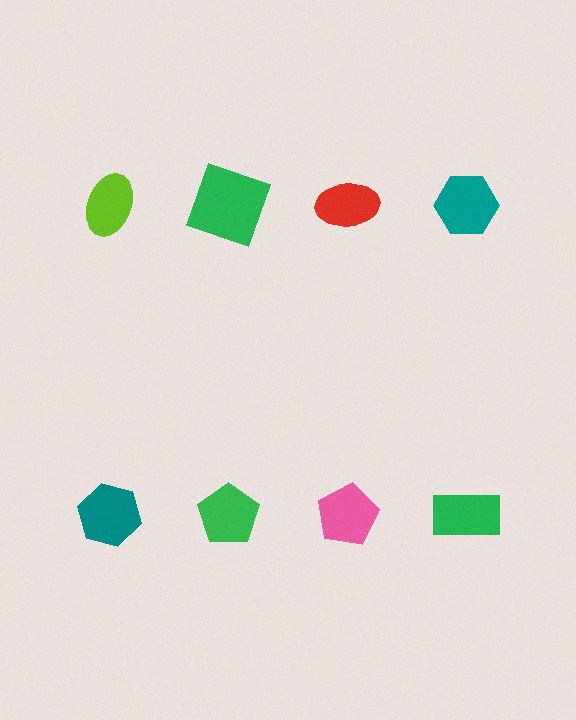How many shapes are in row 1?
4 shapes.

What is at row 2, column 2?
A green pentagon.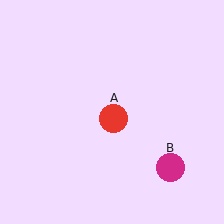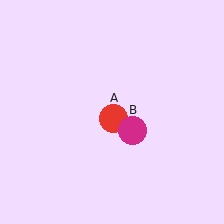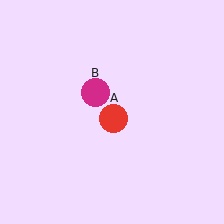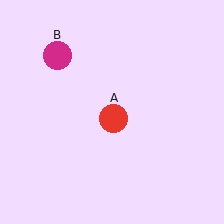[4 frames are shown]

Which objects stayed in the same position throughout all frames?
Red circle (object A) remained stationary.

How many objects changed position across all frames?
1 object changed position: magenta circle (object B).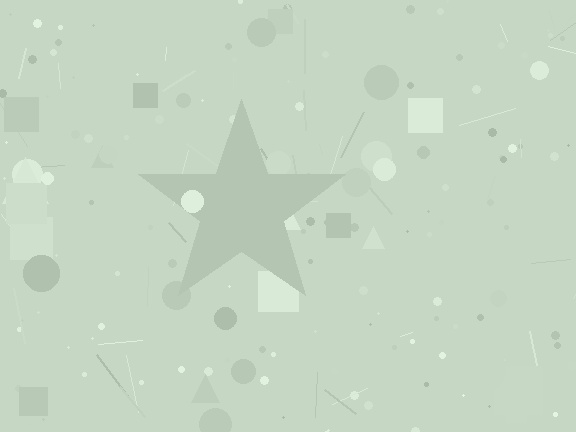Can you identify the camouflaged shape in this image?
The camouflaged shape is a star.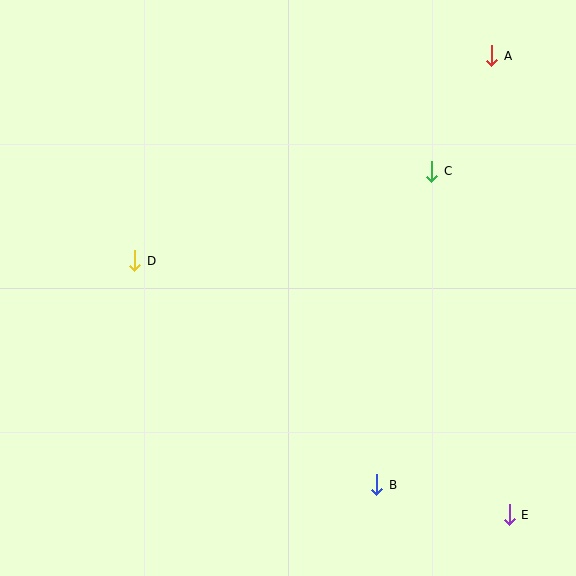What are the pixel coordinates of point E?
Point E is at (509, 515).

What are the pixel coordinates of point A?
Point A is at (492, 56).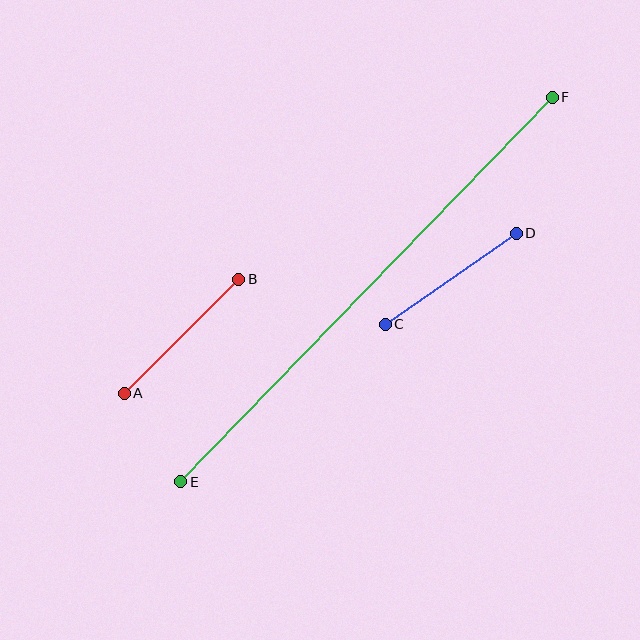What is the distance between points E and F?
The distance is approximately 535 pixels.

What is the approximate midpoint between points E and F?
The midpoint is at approximately (367, 290) pixels.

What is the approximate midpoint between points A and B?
The midpoint is at approximately (182, 336) pixels.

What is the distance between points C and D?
The distance is approximately 159 pixels.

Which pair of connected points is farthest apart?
Points E and F are farthest apart.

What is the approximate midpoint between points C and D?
The midpoint is at approximately (451, 279) pixels.